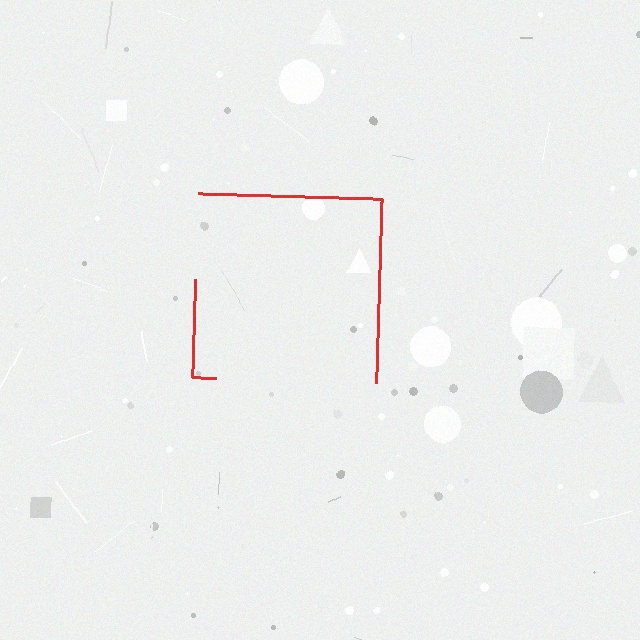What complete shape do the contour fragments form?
The contour fragments form a square.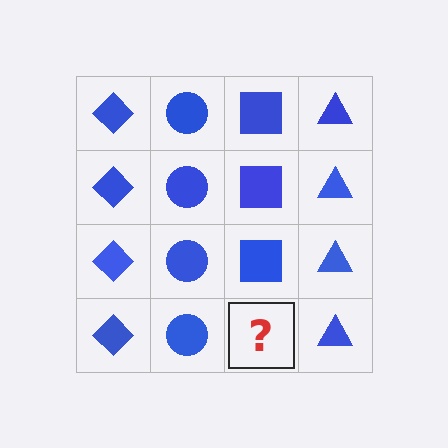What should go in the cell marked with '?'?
The missing cell should contain a blue square.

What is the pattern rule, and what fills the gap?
The rule is that each column has a consistent shape. The gap should be filled with a blue square.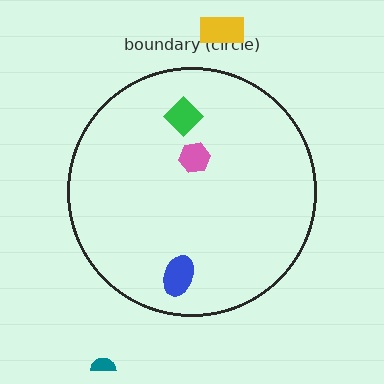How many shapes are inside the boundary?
3 inside, 2 outside.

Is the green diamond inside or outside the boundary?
Inside.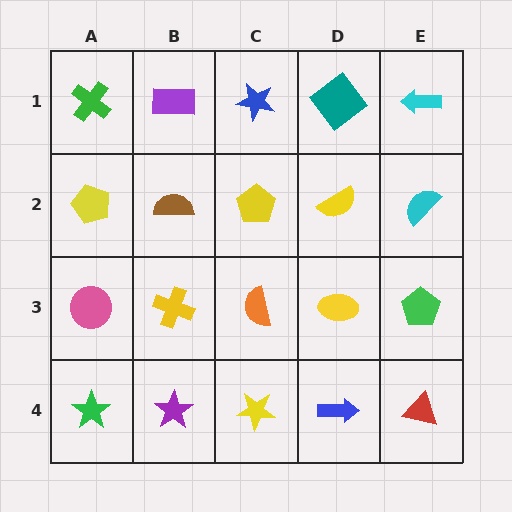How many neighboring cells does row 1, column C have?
3.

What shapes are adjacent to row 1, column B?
A brown semicircle (row 2, column B), a green cross (row 1, column A), a blue star (row 1, column C).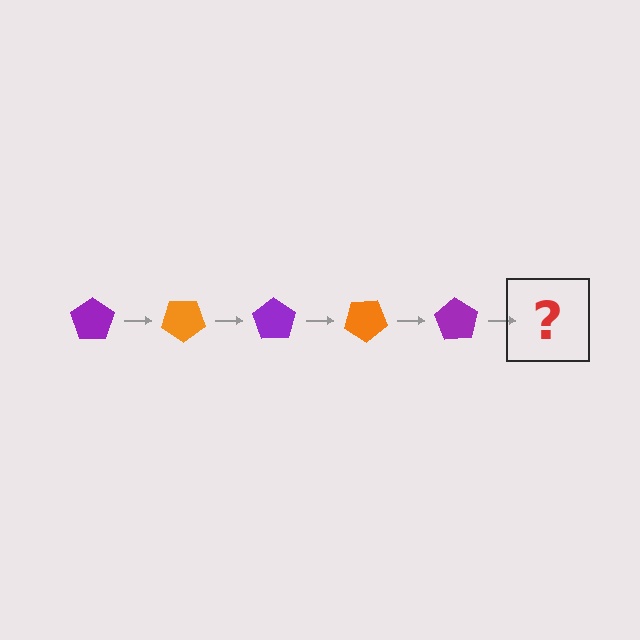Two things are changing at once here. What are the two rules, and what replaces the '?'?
The two rules are that it rotates 35 degrees each step and the color cycles through purple and orange. The '?' should be an orange pentagon, rotated 175 degrees from the start.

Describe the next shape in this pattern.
It should be an orange pentagon, rotated 175 degrees from the start.